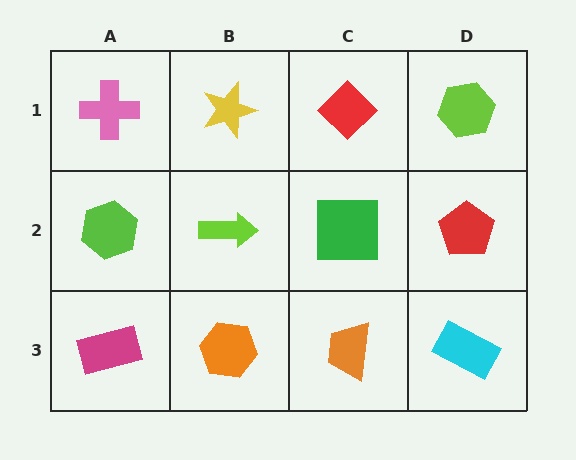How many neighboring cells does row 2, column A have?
3.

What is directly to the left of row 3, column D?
An orange trapezoid.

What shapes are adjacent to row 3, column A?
A lime hexagon (row 2, column A), an orange hexagon (row 3, column B).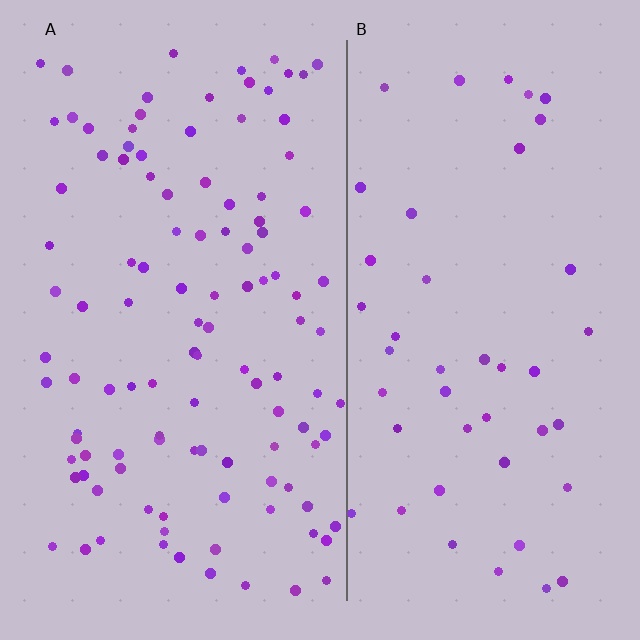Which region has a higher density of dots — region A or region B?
A (the left).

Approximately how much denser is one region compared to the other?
Approximately 2.4× — region A over region B.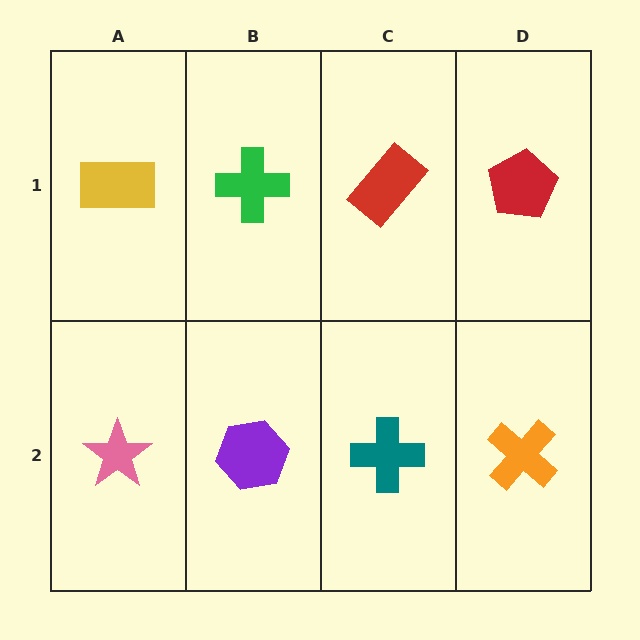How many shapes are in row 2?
4 shapes.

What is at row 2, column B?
A purple hexagon.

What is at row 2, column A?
A pink star.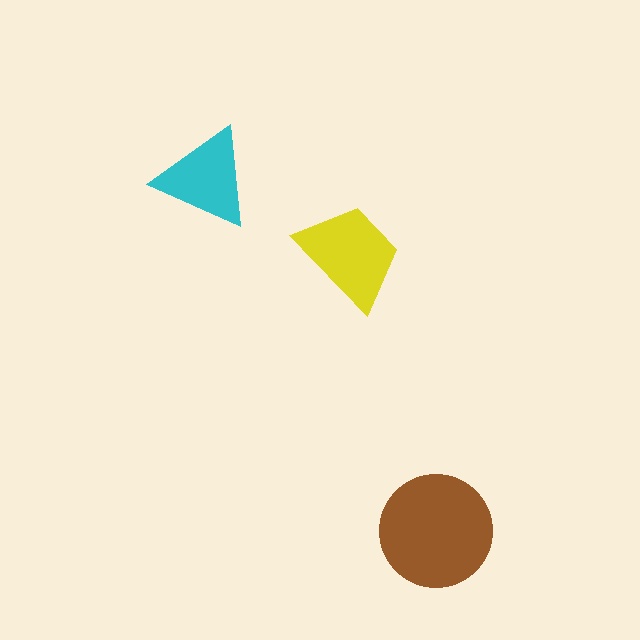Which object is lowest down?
The brown circle is bottommost.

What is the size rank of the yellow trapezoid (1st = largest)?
2nd.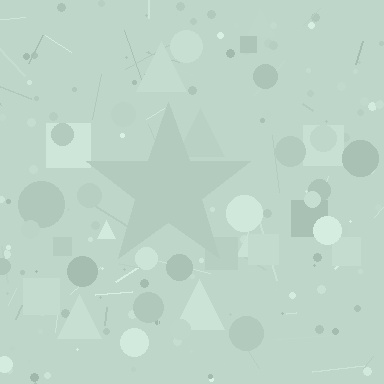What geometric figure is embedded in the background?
A star is embedded in the background.